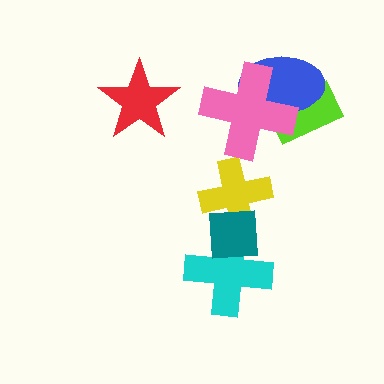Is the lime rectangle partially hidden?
Yes, it is partially covered by another shape.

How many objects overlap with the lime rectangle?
2 objects overlap with the lime rectangle.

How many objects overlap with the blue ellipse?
2 objects overlap with the blue ellipse.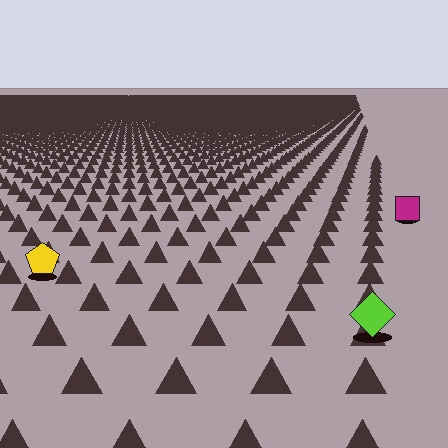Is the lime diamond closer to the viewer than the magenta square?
Yes. The lime diamond is closer — you can tell from the texture gradient: the ground texture is coarser near it.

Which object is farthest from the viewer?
The magenta square is farthest from the viewer. It appears smaller and the ground texture around it is denser.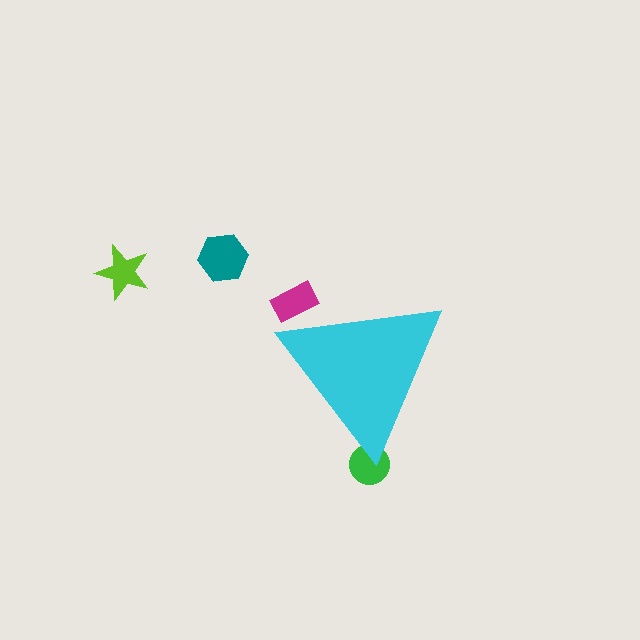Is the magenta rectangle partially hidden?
Yes, the magenta rectangle is partially hidden behind the cyan triangle.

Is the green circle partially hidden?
Yes, the green circle is partially hidden behind the cyan triangle.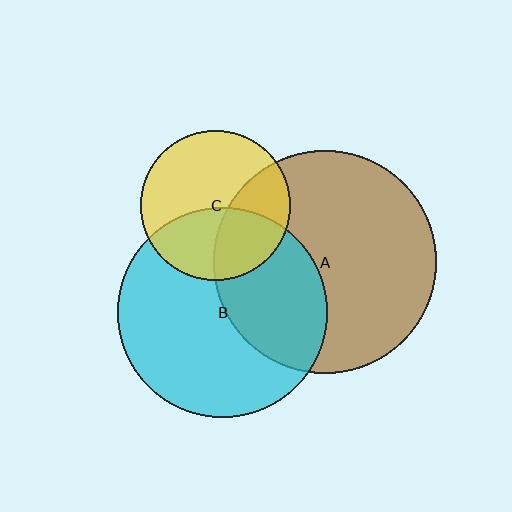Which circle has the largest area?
Circle A (brown).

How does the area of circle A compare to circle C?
Approximately 2.2 times.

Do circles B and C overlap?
Yes.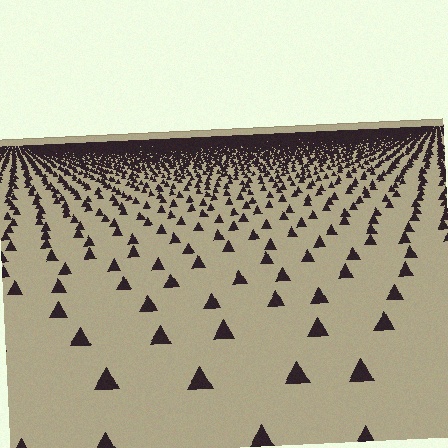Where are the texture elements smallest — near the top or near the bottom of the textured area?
Near the top.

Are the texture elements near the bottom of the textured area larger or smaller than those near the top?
Larger. Near the bottom, elements are closer to the viewer and appear at a bigger on-screen size.